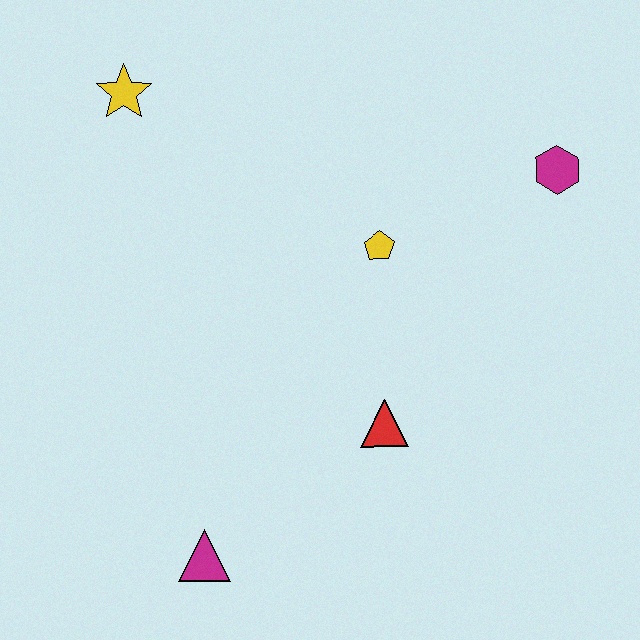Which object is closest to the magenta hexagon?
The yellow pentagon is closest to the magenta hexagon.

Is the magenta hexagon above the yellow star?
No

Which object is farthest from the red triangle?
The yellow star is farthest from the red triangle.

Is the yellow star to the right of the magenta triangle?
No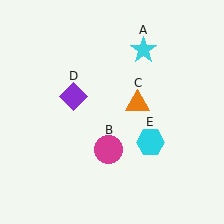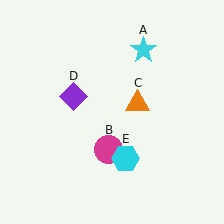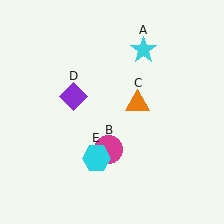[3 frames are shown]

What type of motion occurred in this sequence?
The cyan hexagon (object E) rotated clockwise around the center of the scene.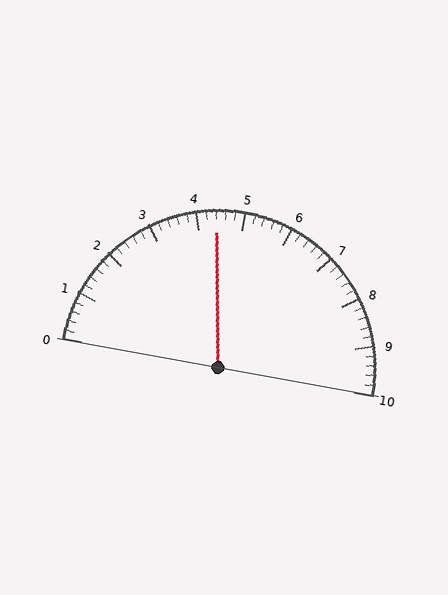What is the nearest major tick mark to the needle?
The nearest major tick mark is 4.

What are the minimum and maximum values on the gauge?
The gauge ranges from 0 to 10.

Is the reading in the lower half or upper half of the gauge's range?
The reading is in the lower half of the range (0 to 10).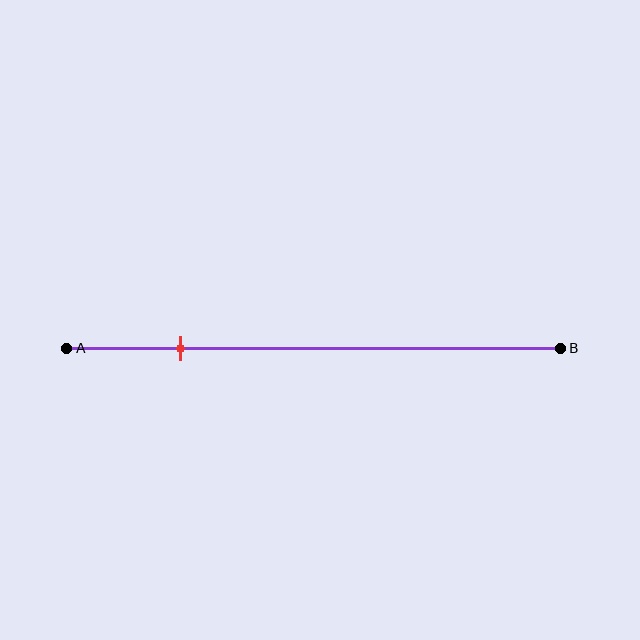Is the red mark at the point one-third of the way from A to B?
No, the mark is at about 25% from A, not at the 33% one-third point.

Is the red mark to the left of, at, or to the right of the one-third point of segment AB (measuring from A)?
The red mark is to the left of the one-third point of segment AB.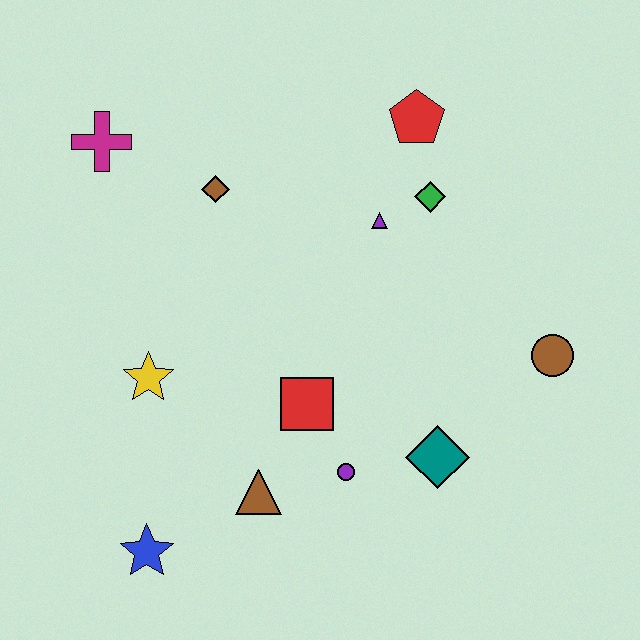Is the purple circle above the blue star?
Yes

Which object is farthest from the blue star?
The red pentagon is farthest from the blue star.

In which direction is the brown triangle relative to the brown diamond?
The brown triangle is below the brown diamond.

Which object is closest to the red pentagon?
The green diamond is closest to the red pentagon.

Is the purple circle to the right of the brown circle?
No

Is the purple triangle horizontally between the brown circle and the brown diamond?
Yes